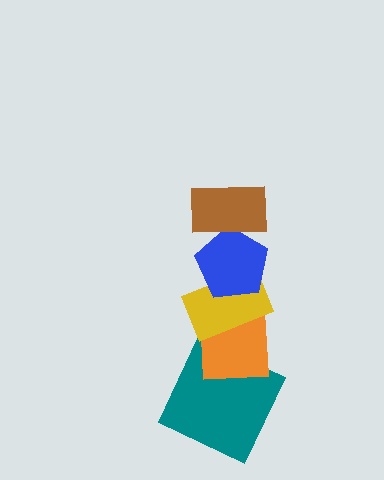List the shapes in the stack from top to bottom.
From top to bottom: the brown rectangle, the blue pentagon, the yellow rectangle, the orange square, the teal square.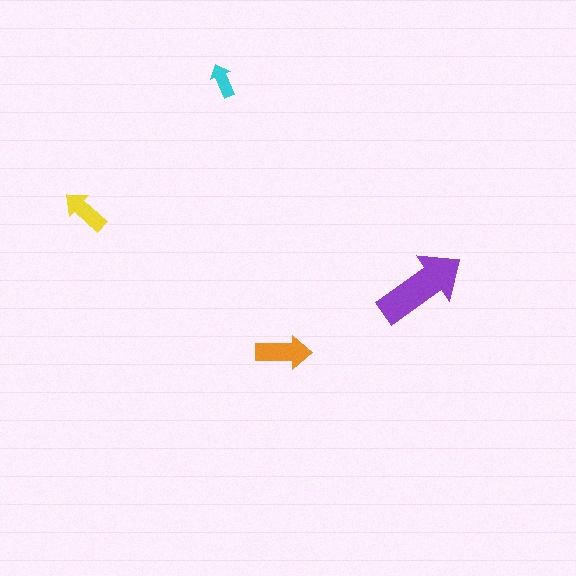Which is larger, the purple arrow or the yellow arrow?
The purple one.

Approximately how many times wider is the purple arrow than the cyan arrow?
About 2.5 times wider.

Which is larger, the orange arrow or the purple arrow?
The purple one.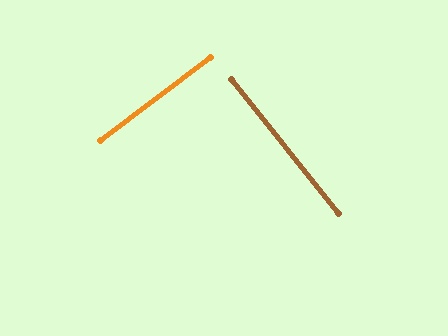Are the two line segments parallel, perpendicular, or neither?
Perpendicular — they meet at approximately 89°.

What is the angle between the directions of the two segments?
Approximately 89 degrees.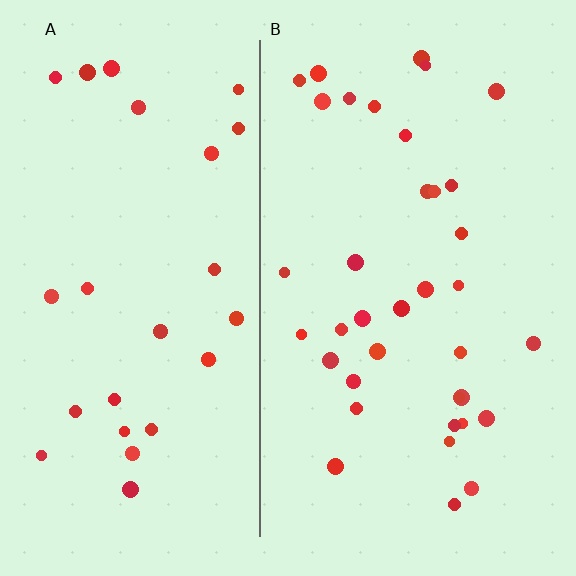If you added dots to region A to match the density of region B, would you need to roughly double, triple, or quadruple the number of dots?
Approximately double.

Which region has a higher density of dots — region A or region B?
B (the right).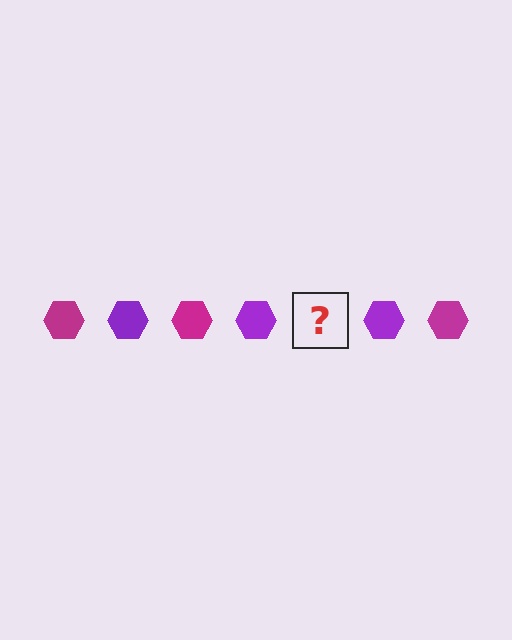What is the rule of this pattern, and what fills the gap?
The rule is that the pattern cycles through magenta, purple hexagons. The gap should be filled with a magenta hexagon.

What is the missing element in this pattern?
The missing element is a magenta hexagon.